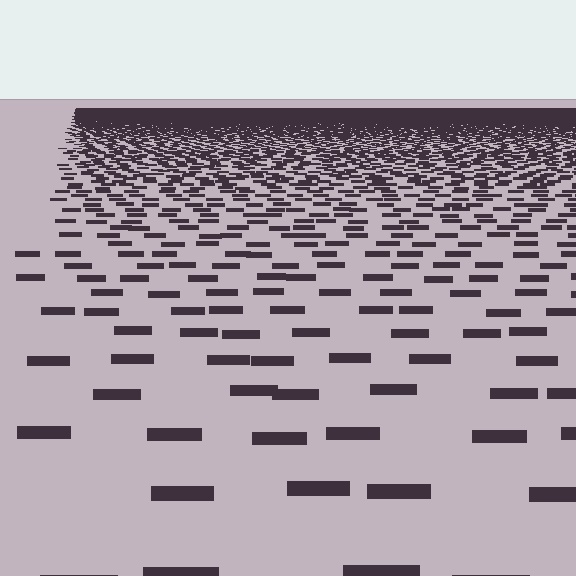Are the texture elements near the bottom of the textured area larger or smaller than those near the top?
Larger. Near the bottom, elements are closer to the viewer and appear at a bigger on-screen size.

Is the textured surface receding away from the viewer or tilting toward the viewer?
The surface is receding away from the viewer. Texture elements get smaller and denser toward the top.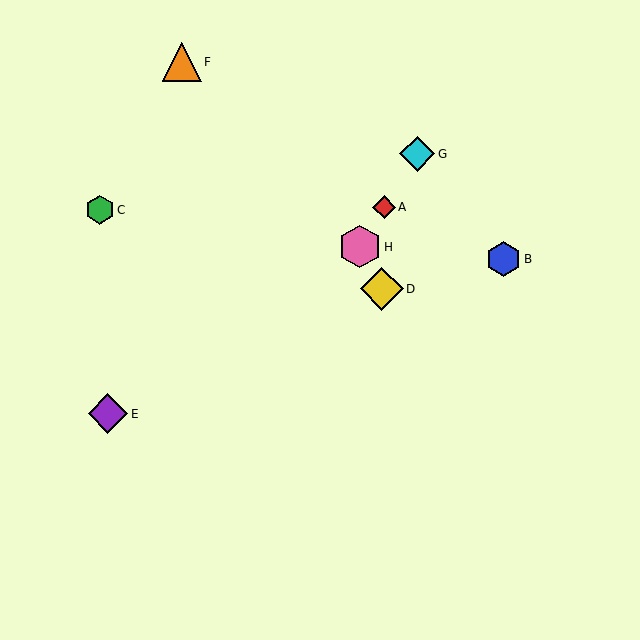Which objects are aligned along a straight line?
Objects A, G, H are aligned along a straight line.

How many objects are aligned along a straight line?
3 objects (A, G, H) are aligned along a straight line.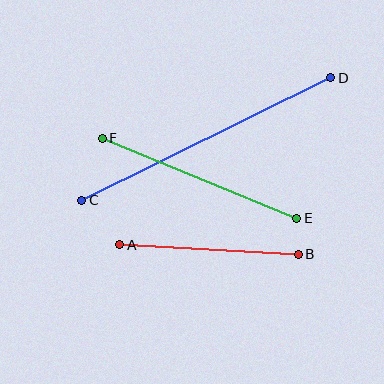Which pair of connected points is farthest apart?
Points C and D are farthest apart.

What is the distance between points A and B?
The distance is approximately 179 pixels.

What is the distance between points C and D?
The distance is approximately 278 pixels.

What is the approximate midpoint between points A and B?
The midpoint is at approximately (209, 250) pixels.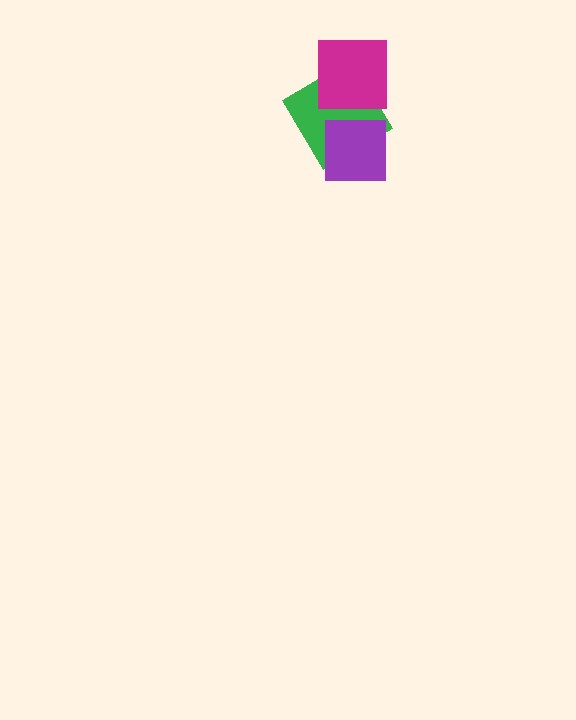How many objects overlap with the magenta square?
1 object overlaps with the magenta square.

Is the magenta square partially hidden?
No, no other shape covers it.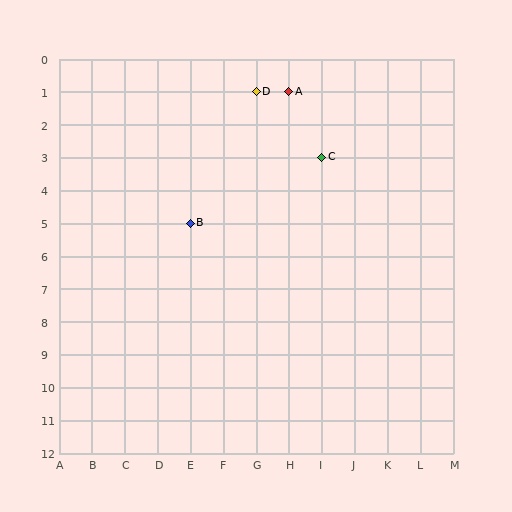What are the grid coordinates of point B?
Point B is at grid coordinates (E, 5).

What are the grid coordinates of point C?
Point C is at grid coordinates (I, 3).